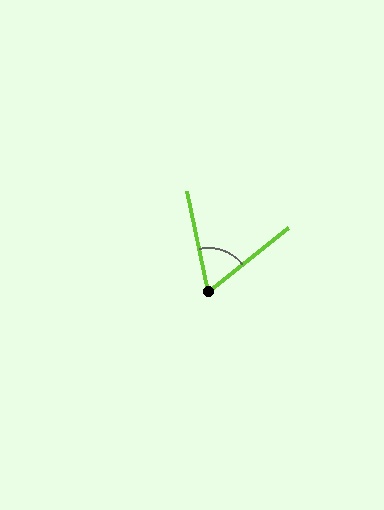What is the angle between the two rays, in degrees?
Approximately 63 degrees.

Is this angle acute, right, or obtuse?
It is acute.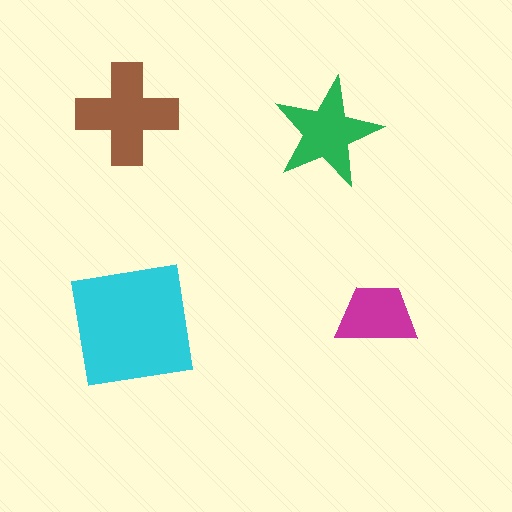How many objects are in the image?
There are 4 objects in the image.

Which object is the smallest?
The magenta trapezoid.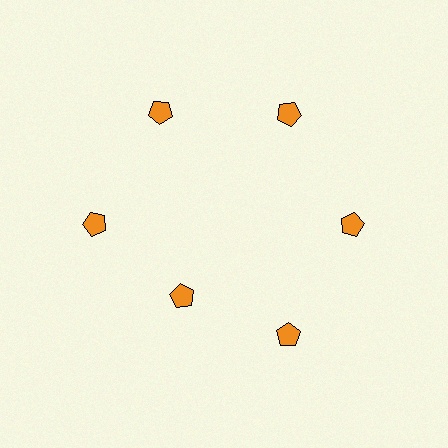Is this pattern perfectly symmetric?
No. The 6 orange pentagons are arranged in a ring, but one element near the 7 o'clock position is pulled inward toward the center, breaking the 6-fold rotational symmetry.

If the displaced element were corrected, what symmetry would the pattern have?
It would have 6-fold rotational symmetry — the pattern would map onto itself every 60 degrees.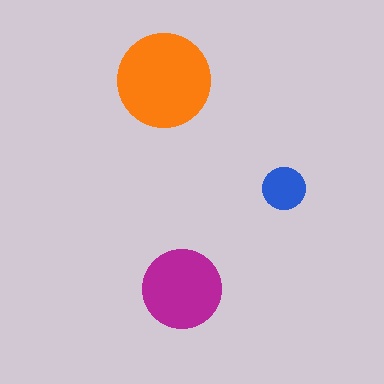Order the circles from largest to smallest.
the orange one, the magenta one, the blue one.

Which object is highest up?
The orange circle is topmost.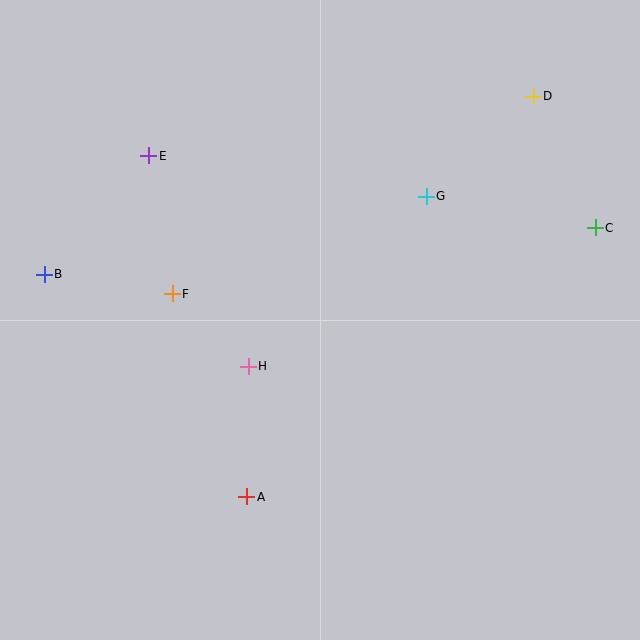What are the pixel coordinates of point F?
Point F is at (172, 294).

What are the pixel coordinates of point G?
Point G is at (426, 196).